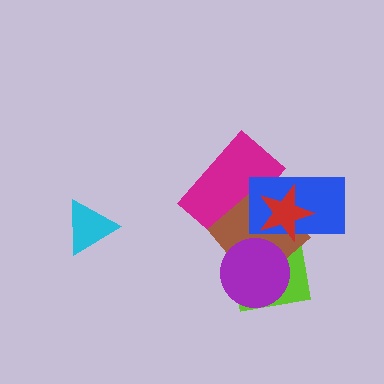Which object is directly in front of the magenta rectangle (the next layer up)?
The brown diamond is directly in front of the magenta rectangle.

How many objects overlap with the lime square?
3 objects overlap with the lime square.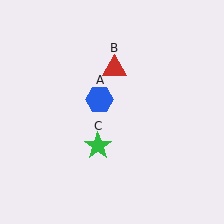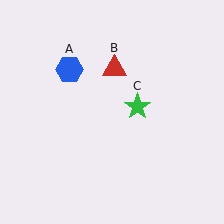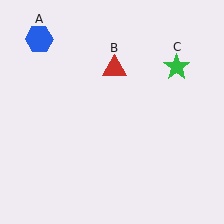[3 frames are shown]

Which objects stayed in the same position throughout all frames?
Red triangle (object B) remained stationary.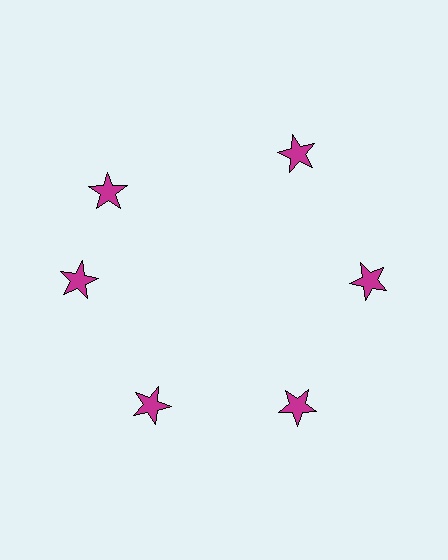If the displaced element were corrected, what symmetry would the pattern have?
It would have 6-fold rotational symmetry — the pattern would map onto itself every 60 degrees.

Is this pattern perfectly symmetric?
No. The 6 magenta stars are arranged in a ring, but one element near the 11 o'clock position is rotated out of alignment along the ring, breaking the 6-fold rotational symmetry.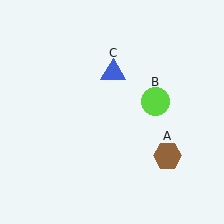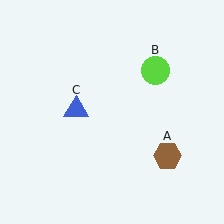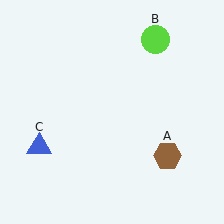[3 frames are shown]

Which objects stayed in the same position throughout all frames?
Brown hexagon (object A) remained stationary.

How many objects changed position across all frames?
2 objects changed position: lime circle (object B), blue triangle (object C).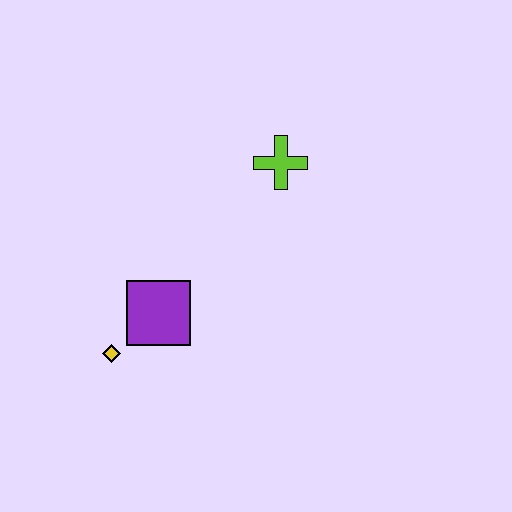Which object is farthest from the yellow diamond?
The lime cross is farthest from the yellow diamond.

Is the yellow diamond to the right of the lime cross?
No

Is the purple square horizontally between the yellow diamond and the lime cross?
Yes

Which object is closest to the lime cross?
The purple square is closest to the lime cross.